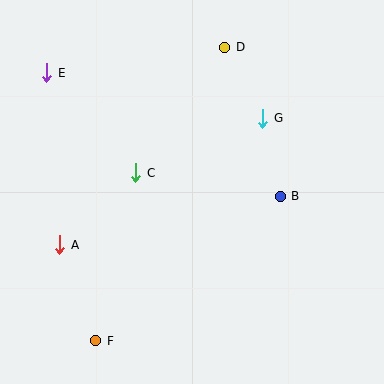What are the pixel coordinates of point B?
Point B is at (280, 196).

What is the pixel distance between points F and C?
The distance between F and C is 173 pixels.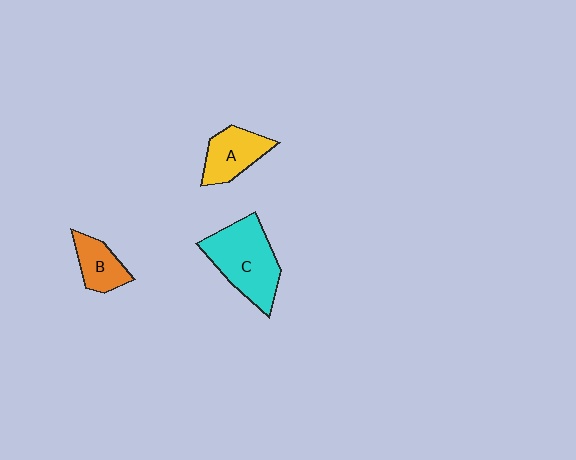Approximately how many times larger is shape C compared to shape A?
Approximately 1.7 times.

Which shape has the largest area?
Shape C (cyan).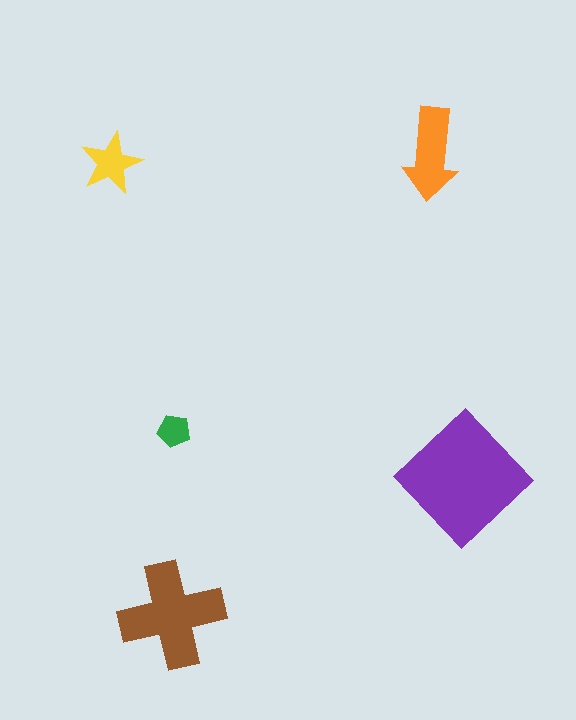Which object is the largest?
The purple diamond.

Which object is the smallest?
The green pentagon.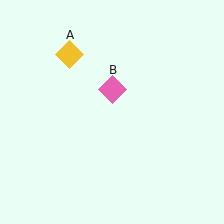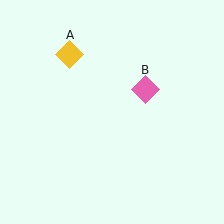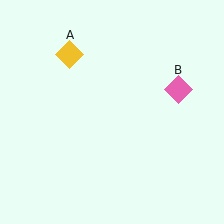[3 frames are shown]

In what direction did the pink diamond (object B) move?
The pink diamond (object B) moved right.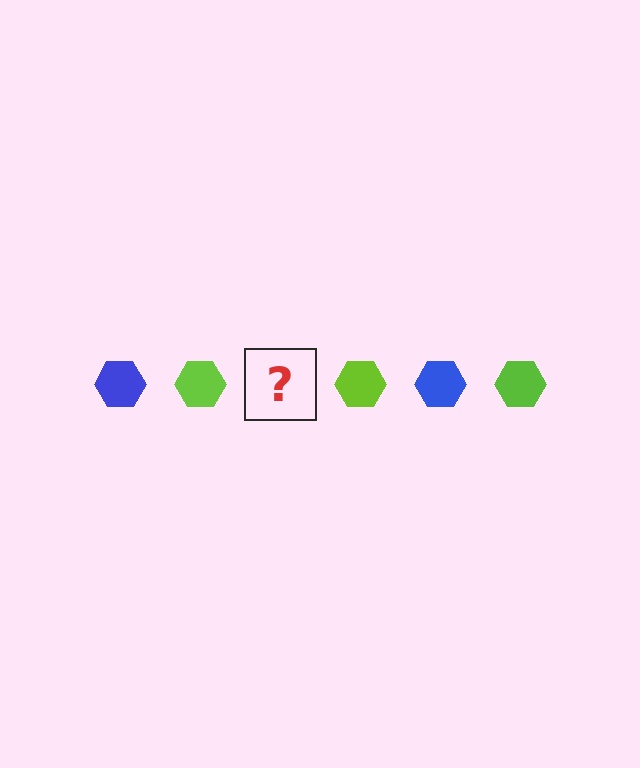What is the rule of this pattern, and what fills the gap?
The rule is that the pattern cycles through blue, lime hexagons. The gap should be filled with a blue hexagon.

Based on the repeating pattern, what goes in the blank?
The blank should be a blue hexagon.